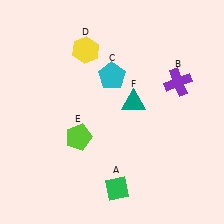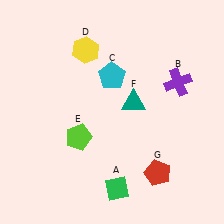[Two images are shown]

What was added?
A red pentagon (G) was added in Image 2.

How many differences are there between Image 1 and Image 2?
There is 1 difference between the two images.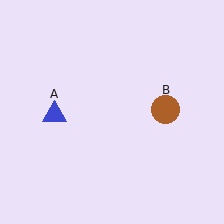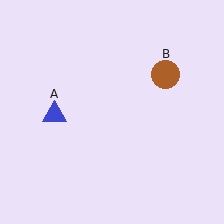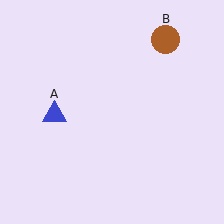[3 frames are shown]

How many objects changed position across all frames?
1 object changed position: brown circle (object B).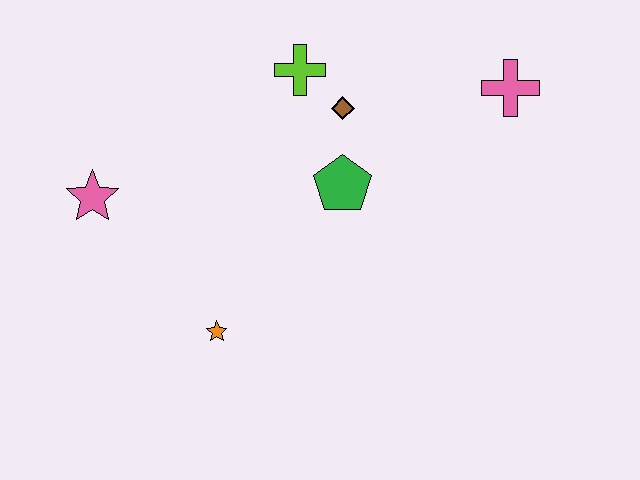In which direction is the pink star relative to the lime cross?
The pink star is to the left of the lime cross.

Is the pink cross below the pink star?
No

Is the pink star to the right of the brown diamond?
No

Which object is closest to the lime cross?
The brown diamond is closest to the lime cross.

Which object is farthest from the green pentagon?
The pink star is farthest from the green pentagon.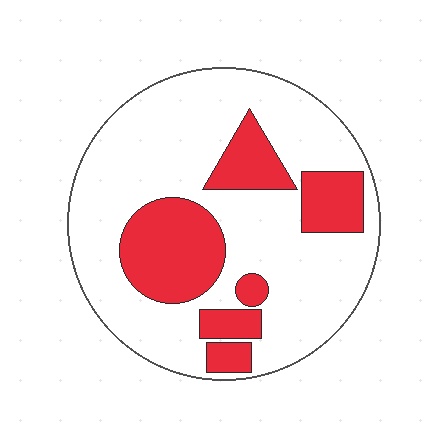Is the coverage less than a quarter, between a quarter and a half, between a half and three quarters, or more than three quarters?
Between a quarter and a half.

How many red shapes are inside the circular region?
6.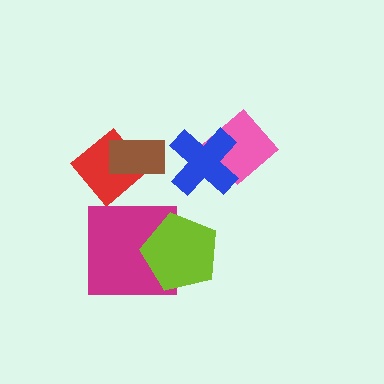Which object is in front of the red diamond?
The brown rectangle is in front of the red diamond.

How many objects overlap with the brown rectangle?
1 object overlaps with the brown rectangle.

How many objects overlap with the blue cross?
1 object overlaps with the blue cross.